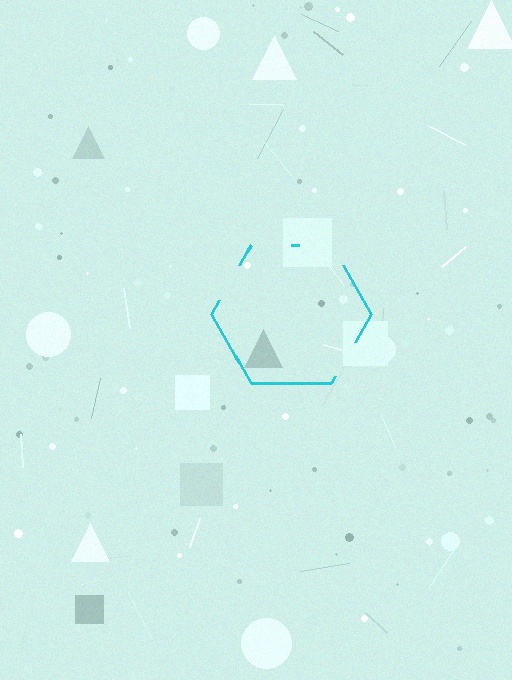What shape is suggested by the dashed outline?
The dashed outline suggests a hexagon.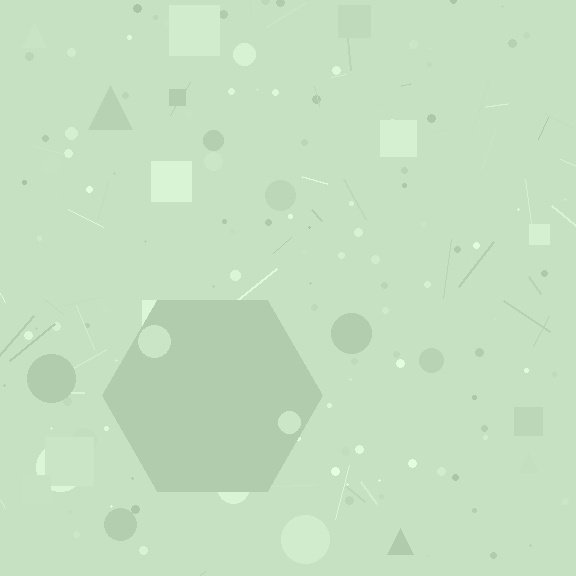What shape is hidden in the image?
A hexagon is hidden in the image.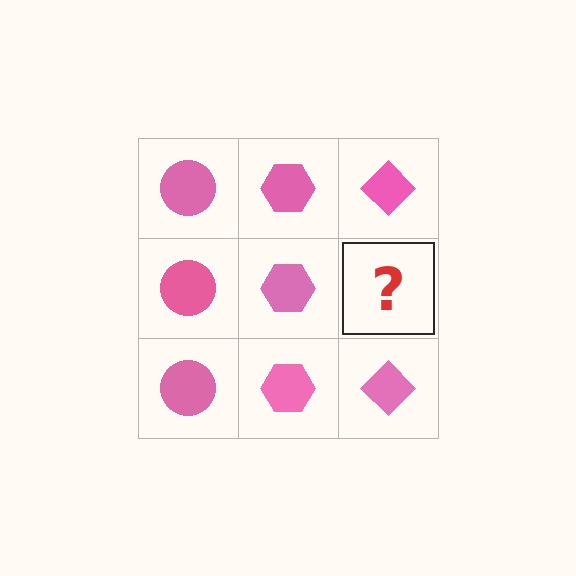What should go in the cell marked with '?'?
The missing cell should contain a pink diamond.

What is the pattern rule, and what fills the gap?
The rule is that each column has a consistent shape. The gap should be filled with a pink diamond.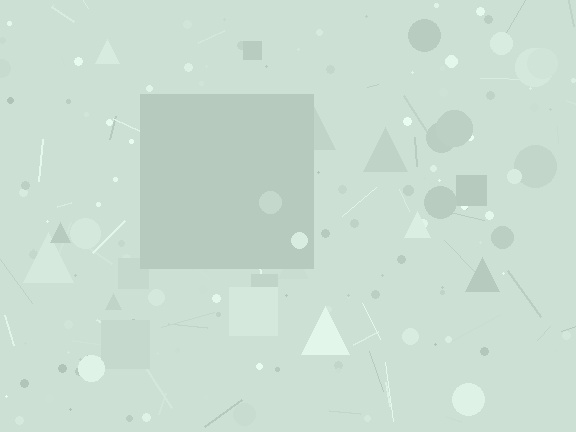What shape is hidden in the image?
A square is hidden in the image.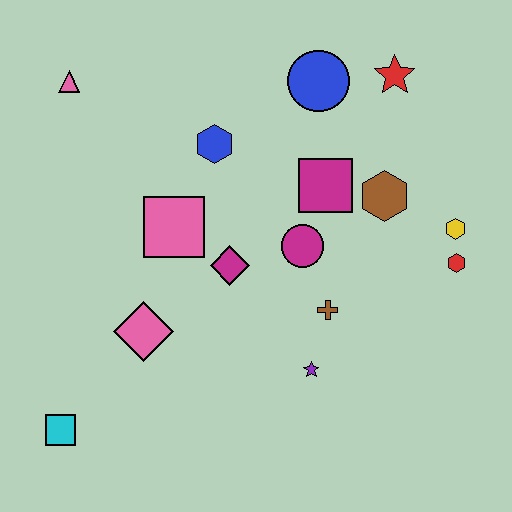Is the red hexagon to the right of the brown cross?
Yes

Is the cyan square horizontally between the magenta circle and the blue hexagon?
No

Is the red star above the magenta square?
Yes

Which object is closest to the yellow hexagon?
The red hexagon is closest to the yellow hexagon.